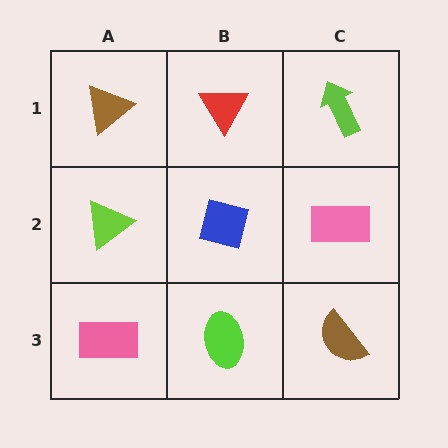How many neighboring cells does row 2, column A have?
3.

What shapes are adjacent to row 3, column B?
A blue square (row 2, column B), a pink rectangle (row 3, column A), a brown semicircle (row 3, column C).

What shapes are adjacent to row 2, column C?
A lime arrow (row 1, column C), a brown semicircle (row 3, column C), a blue square (row 2, column B).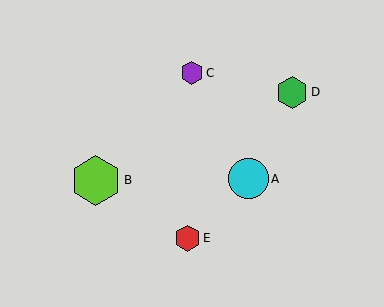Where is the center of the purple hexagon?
The center of the purple hexagon is at (192, 73).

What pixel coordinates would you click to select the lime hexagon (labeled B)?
Click at (96, 180) to select the lime hexagon B.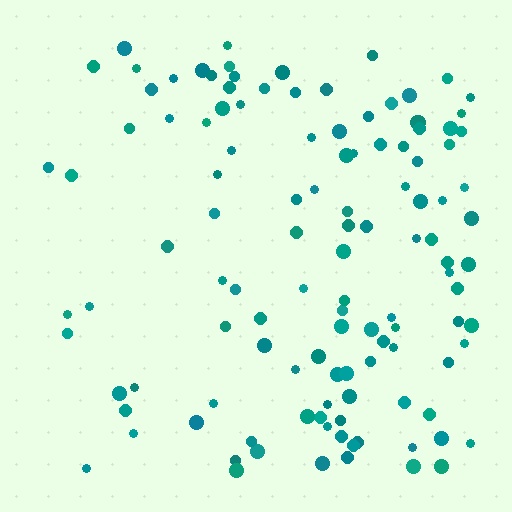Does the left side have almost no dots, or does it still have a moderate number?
Still a moderate number, just noticeably fewer than the right.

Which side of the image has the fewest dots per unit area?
The left.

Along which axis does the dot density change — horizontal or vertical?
Horizontal.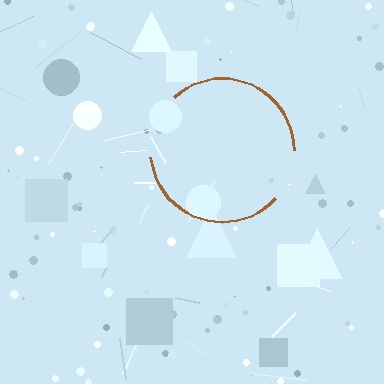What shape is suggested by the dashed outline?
The dashed outline suggests a circle.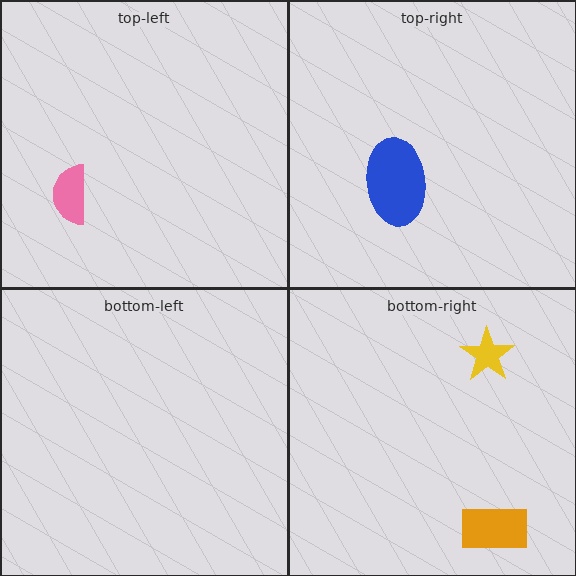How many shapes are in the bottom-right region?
2.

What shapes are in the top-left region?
The pink semicircle.